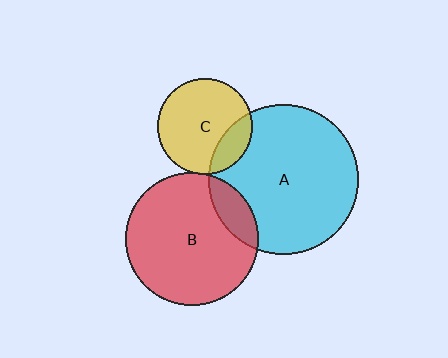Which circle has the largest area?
Circle A (cyan).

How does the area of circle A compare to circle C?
Approximately 2.5 times.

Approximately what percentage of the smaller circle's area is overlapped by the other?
Approximately 15%.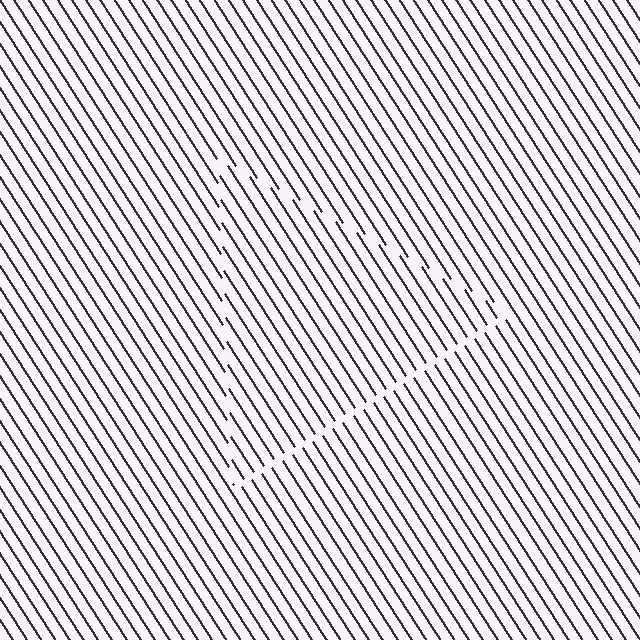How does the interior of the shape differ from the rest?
The interior of the shape contains the same grating, shifted by half a period — the contour is defined by the phase discontinuity where line-ends from the inner and outer gratings abut.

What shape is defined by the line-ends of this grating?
An illusory triangle. The interior of the shape contains the same grating, shifted by half a period — the contour is defined by the phase discontinuity where line-ends from the inner and outer gratings abut.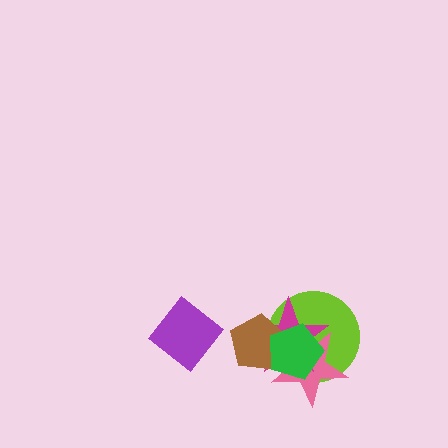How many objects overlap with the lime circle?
4 objects overlap with the lime circle.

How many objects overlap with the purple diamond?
0 objects overlap with the purple diamond.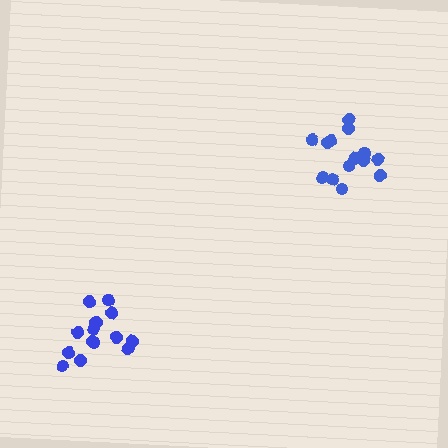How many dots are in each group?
Group 1: 15 dots, Group 2: 15 dots (30 total).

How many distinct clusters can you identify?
There are 2 distinct clusters.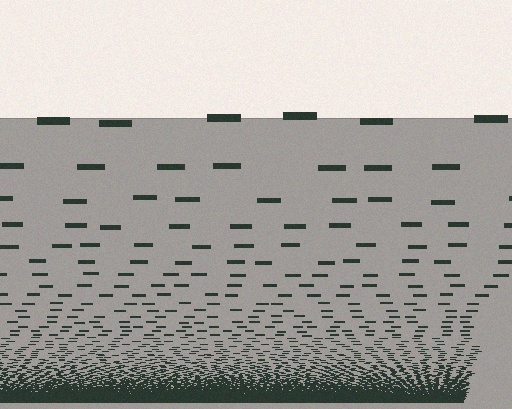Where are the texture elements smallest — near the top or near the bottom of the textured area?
Near the bottom.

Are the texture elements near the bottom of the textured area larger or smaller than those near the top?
Smaller. The gradient is inverted — elements near the bottom are smaller and denser.